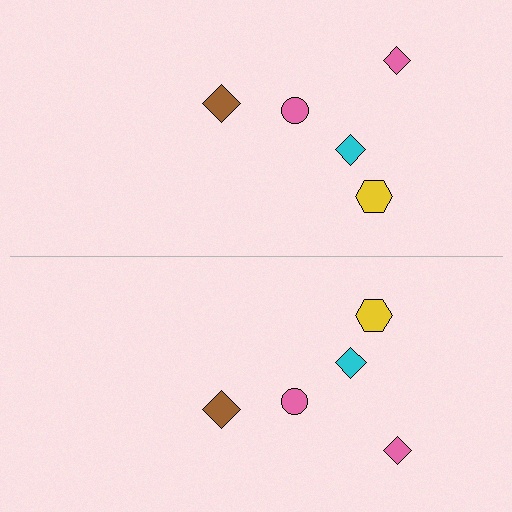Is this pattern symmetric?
Yes, this pattern has bilateral (reflection) symmetry.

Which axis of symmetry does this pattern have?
The pattern has a horizontal axis of symmetry running through the center of the image.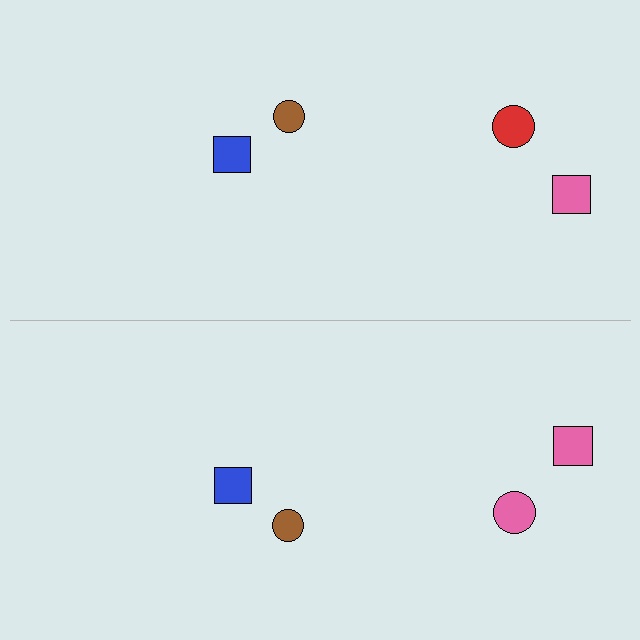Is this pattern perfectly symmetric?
No, the pattern is not perfectly symmetric. The pink circle on the bottom side breaks the symmetry — its mirror counterpart is red.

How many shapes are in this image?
There are 8 shapes in this image.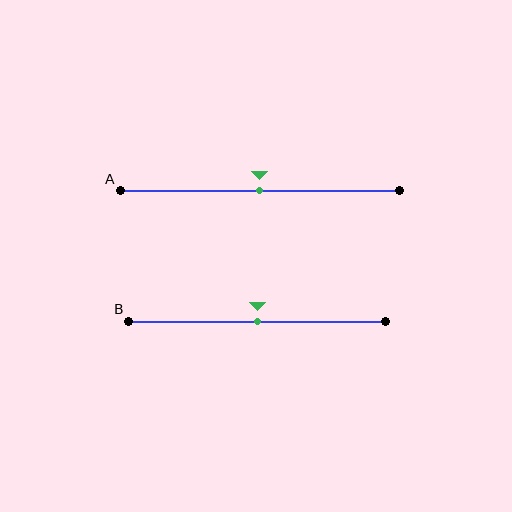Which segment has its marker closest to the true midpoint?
Segment A has its marker closest to the true midpoint.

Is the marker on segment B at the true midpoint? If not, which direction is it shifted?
Yes, the marker on segment B is at the true midpoint.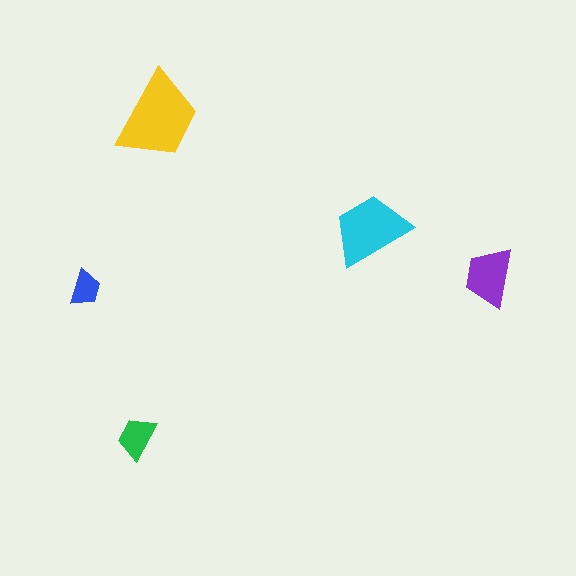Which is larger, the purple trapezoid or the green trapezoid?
The purple one.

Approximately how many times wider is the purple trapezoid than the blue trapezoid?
About 1.5 times wider.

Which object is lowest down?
The green trapezoid is bottommost.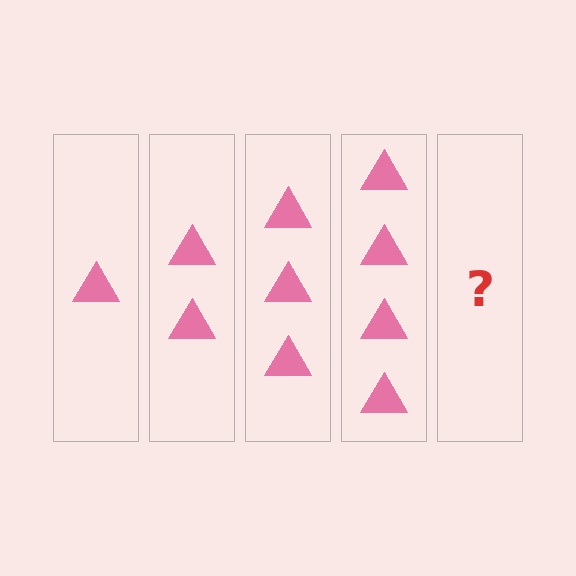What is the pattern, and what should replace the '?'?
The pattern is that each step adds one more triangle. The '?' should be 5 triangles.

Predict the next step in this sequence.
The next step is 5 triangles.